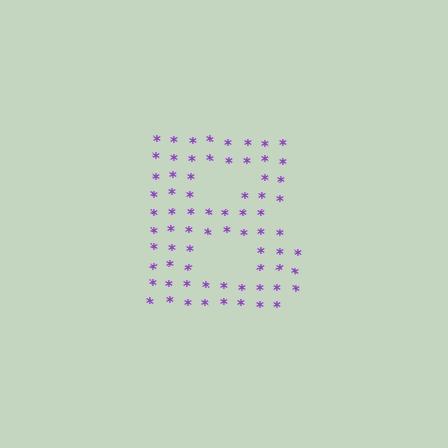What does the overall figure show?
The overall figure shows the letter B.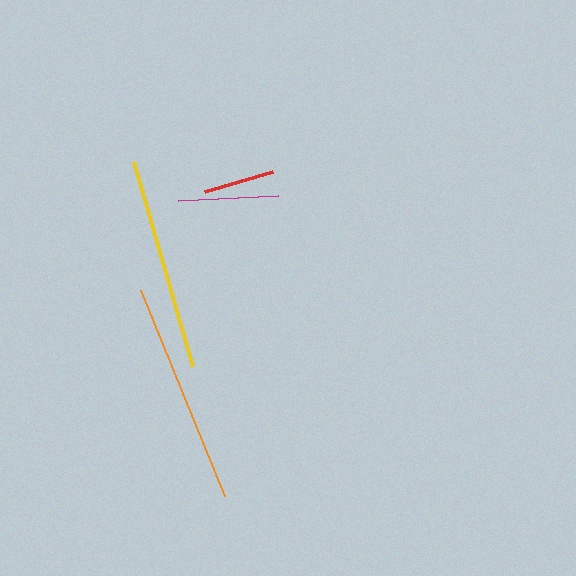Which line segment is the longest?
The orange line is the longest at approximately 222 pixels.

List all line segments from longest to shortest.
From longest to shortest: orange, yellow, magenta, red.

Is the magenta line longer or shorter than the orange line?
The orange line is longer than the magenta line.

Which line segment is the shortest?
The red line is the shortest at approximately 70 pixels.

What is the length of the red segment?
The red segment is approximately 70 pixels long.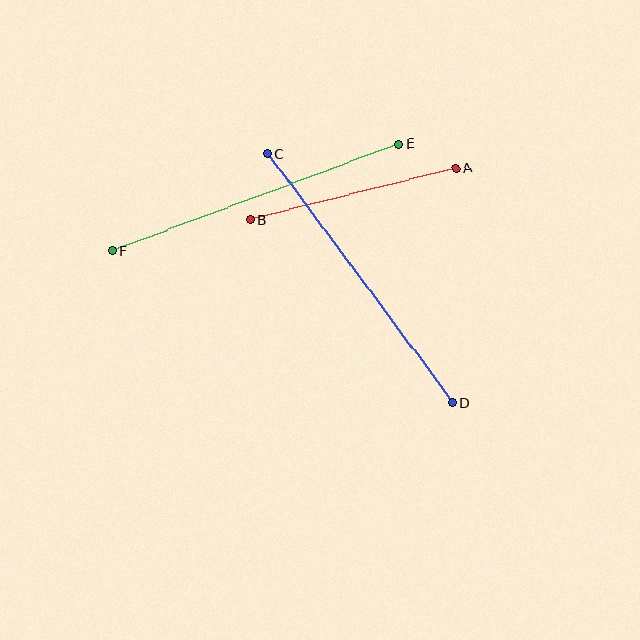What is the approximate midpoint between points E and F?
The midpoint is at approximately (256, 198) pixels.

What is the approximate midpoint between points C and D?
The midpoint is at approximately (360, 278) pixels.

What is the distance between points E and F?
The distance is approximately 306 pixels.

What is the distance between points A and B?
The distance is approximately 212 pixels.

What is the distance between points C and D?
The distance is approximately 310 pixels.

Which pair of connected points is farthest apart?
Points C and D are farthest apart.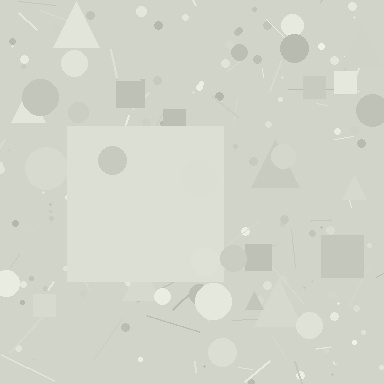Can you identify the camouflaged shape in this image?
The camouflaged shape is a square.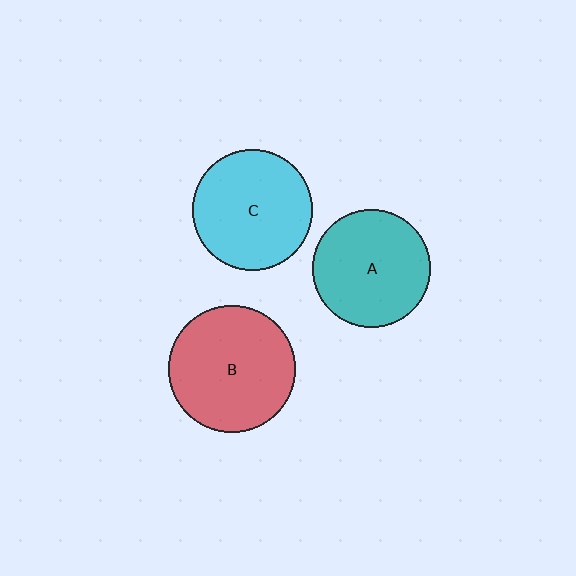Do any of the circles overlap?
No, none of the circles overlap.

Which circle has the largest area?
Circle B (red).